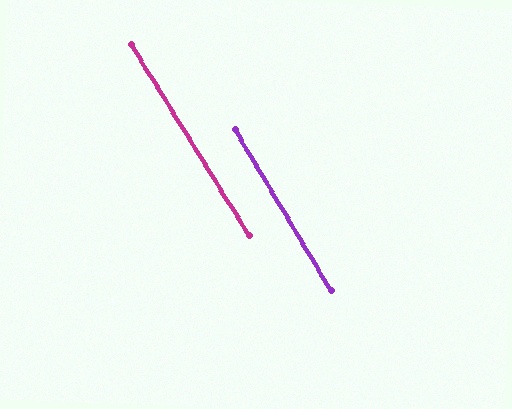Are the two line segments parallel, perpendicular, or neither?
Parallel — their directions differ by only 0.8°.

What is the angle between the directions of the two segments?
Approximately 1 degree.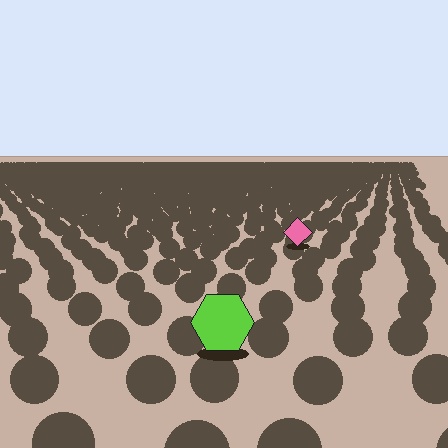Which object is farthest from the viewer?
The pink diamond is farthest from the viewer. It appears smaller and the ground texture around it is denser.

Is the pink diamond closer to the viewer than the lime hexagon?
No. The lime hexagon is closer — you can tell from the texture gradient: the ground texture is coarser near it.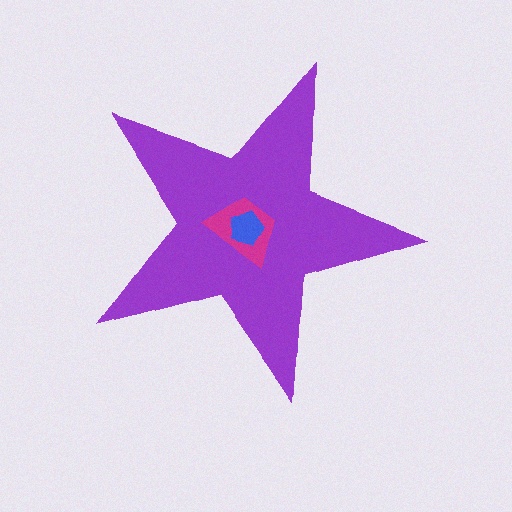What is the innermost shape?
The blue pentagon.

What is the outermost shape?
The purple star.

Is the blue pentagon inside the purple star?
Yes.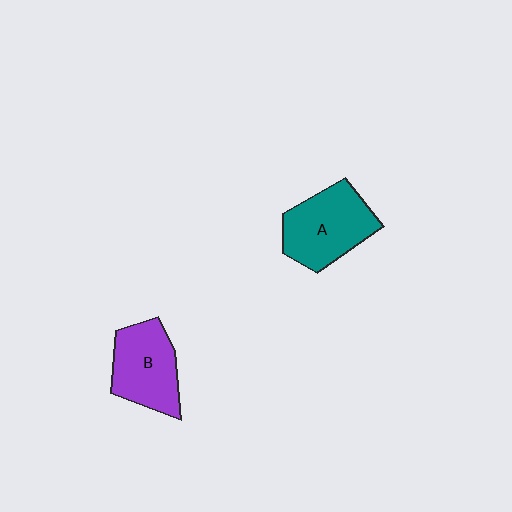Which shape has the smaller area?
Shape B (purple).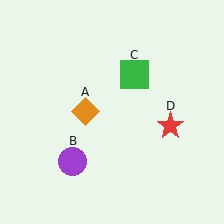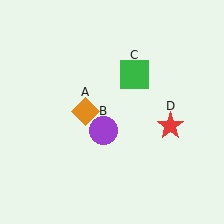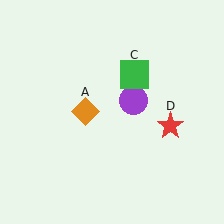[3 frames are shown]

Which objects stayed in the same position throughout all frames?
Orange diamond (object A) and green square (object C) and red star (object D) remained stationary.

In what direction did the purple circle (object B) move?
The purple circle (object B) moved up and to the right.